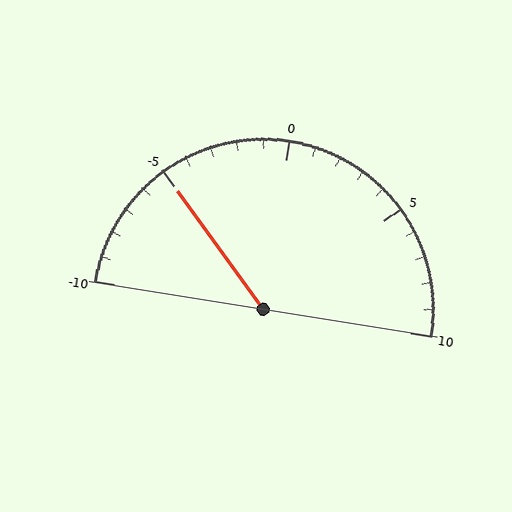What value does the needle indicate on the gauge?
The needle indicates approximately -5.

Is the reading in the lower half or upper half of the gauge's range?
The reading is in the lower half of the range (-10 to 10).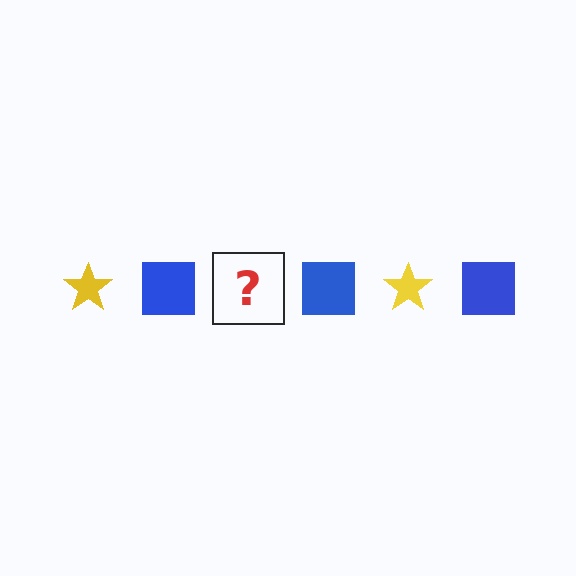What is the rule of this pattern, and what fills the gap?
The rule is that the pattern alternates between yellow star and blue square. The gap should be filled with a yellow star.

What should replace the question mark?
The question mark should be replaced with a yellow star.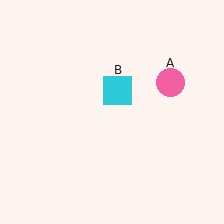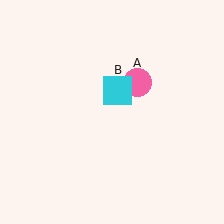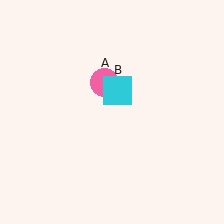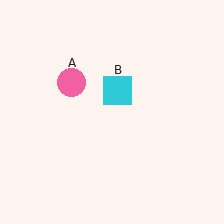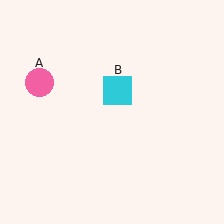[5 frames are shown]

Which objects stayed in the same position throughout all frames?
Cyan square (object B) remained stationary.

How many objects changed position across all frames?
1 object changed position: pink circle (object A).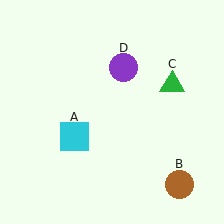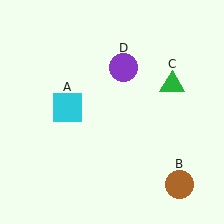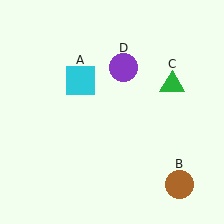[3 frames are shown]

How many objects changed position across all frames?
1 object changed position: cyan square (object A).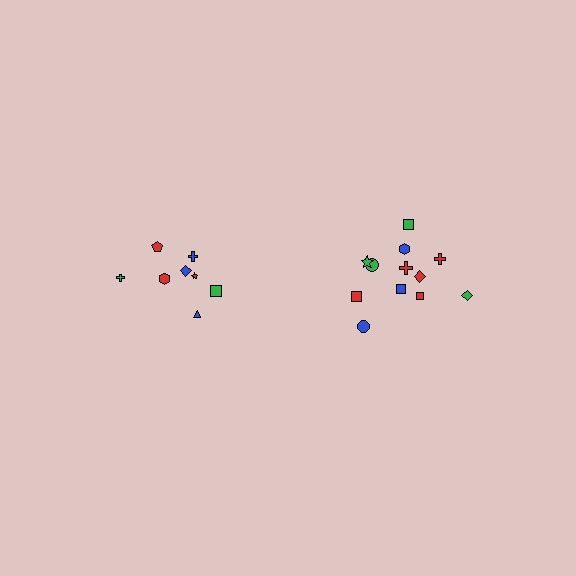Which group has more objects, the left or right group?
The right group.